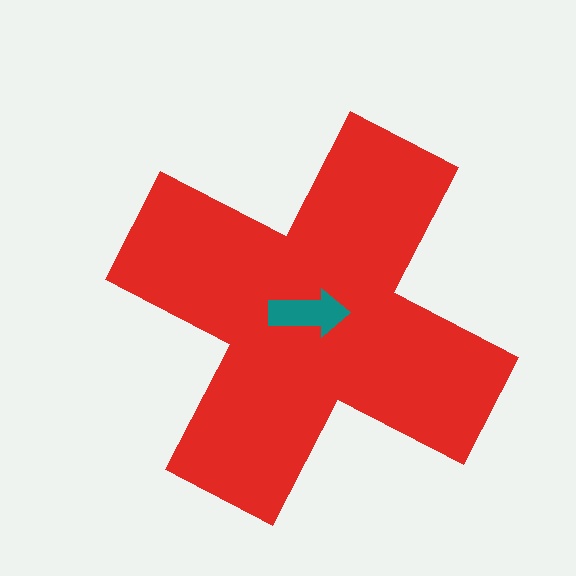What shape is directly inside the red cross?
The teal arrow.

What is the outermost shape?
The red cross.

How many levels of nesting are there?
2.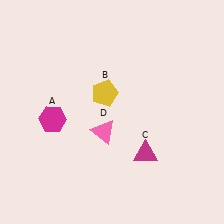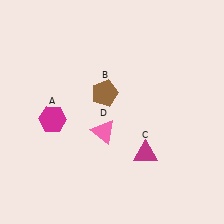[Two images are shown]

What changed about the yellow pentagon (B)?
In Image 1, B is yellow. In Image 2, it changed to brown.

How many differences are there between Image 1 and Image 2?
There is 1 difference between the two images.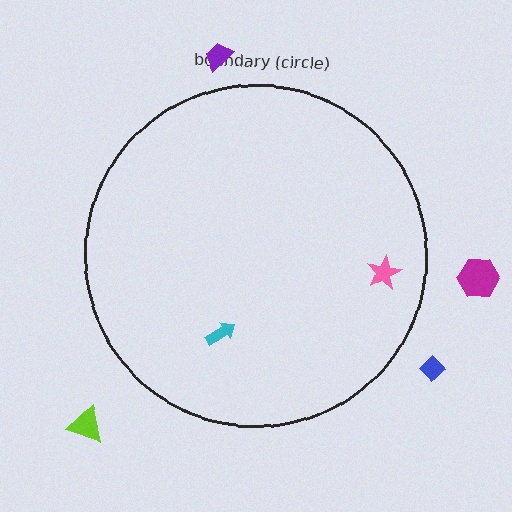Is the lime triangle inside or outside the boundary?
Outside.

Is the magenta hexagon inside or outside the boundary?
Outside.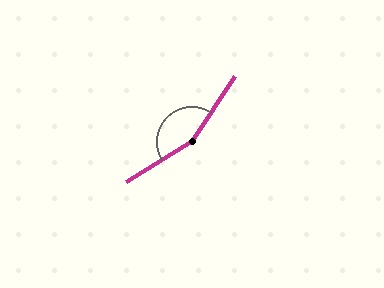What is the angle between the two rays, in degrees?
Approximately 155 degrees.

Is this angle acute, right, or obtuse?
It is obtuse.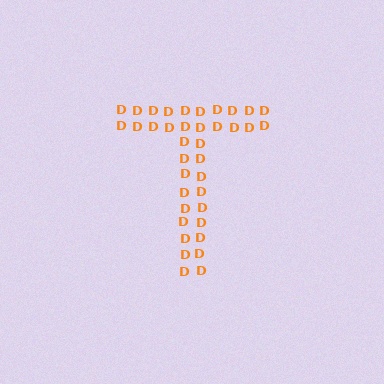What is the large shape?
The large shape is the letter T.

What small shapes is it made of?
It is made of small letter D's.